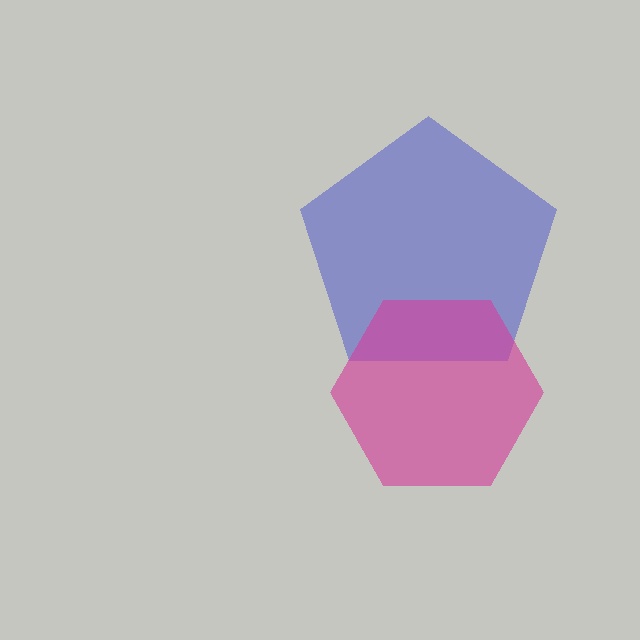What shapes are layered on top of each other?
The layered shapes are: a blue pentagon, a magenta hexagon.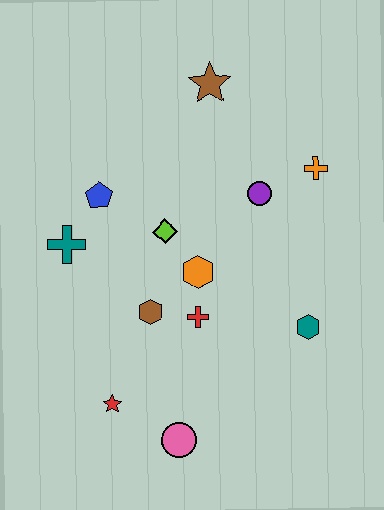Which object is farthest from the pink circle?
The brown star is farthest from the pink circle.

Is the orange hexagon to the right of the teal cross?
Yes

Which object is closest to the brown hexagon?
The red cross is closest to the brown hexagon.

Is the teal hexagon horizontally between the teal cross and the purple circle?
No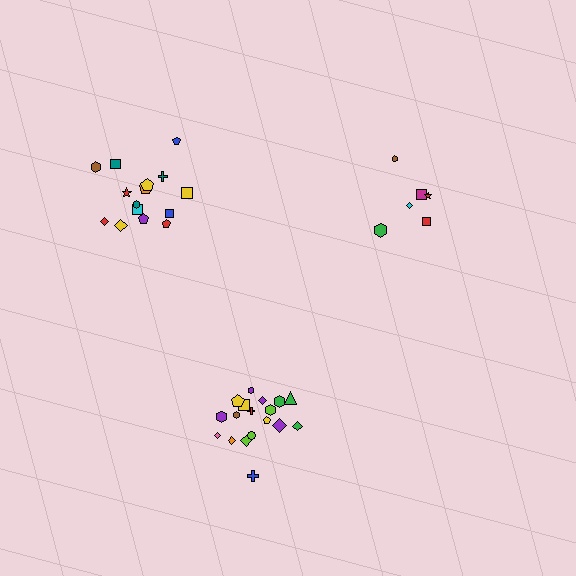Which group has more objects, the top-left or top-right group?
The top-left group.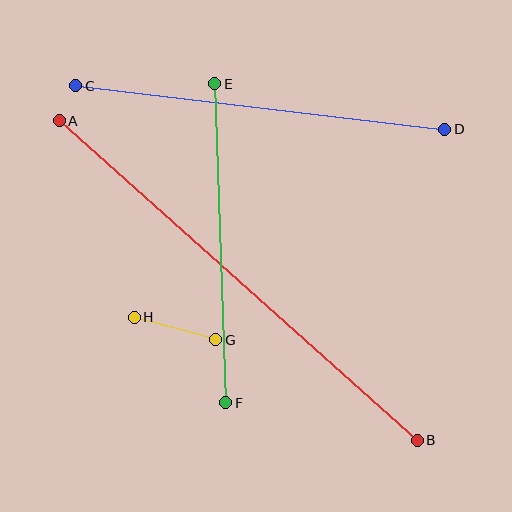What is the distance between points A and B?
The distance is approximately 480 pixels.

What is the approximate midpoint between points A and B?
The midpoint is at approximately (238, 280) pixels.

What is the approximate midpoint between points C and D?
The midpoint is at approximately (260, 107) pixels.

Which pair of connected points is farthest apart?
Points A and B are farthest apart.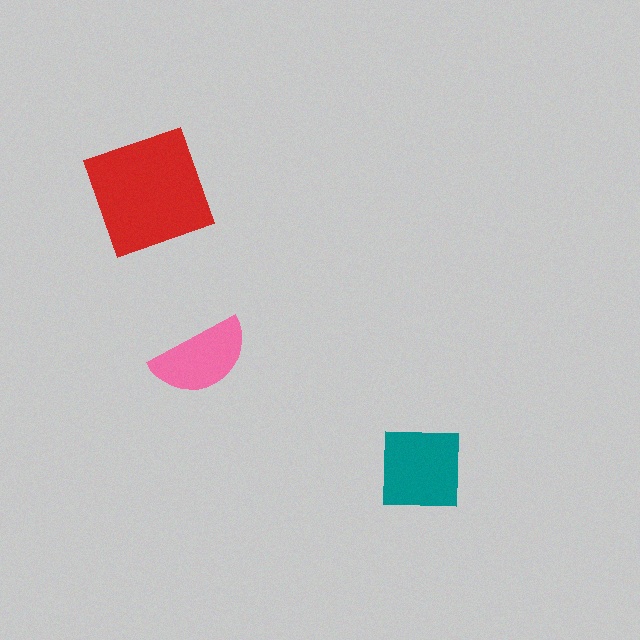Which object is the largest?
The red square.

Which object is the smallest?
The pink semicircle.